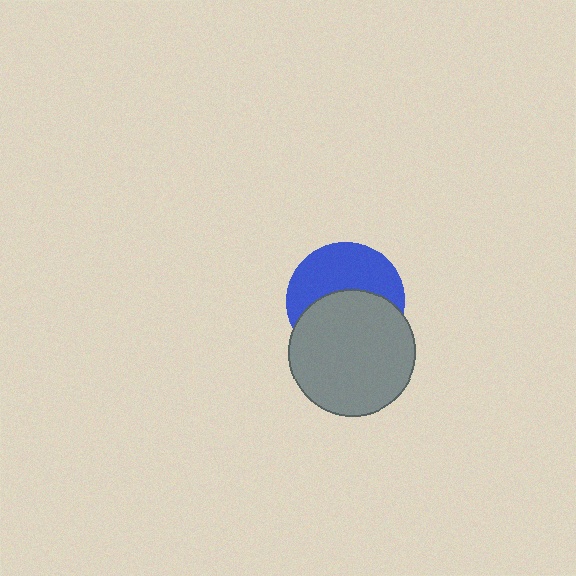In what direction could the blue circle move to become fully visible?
The blue circle could move up. That would shift it out from behind the gray circle entirely.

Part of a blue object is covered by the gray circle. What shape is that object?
It is a circle.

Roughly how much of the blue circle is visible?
About half of it is visible (roughly 48%).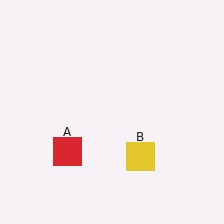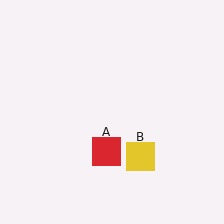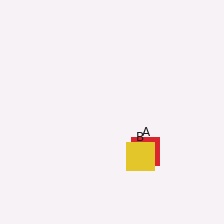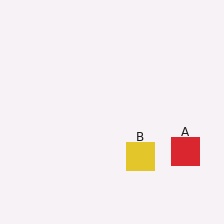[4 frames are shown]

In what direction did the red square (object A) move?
The red square (object A) moved right.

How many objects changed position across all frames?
1 object changed position: red square (object A).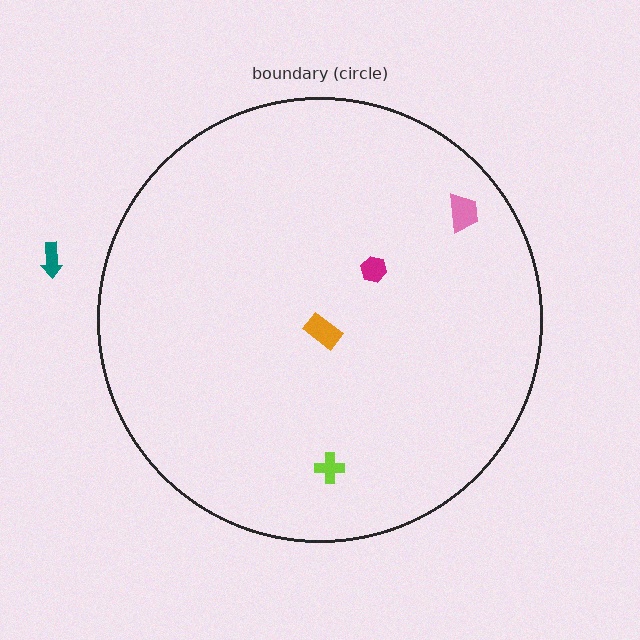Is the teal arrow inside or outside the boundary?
Outside.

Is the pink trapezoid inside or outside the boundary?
Inside.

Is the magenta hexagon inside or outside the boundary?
Inside.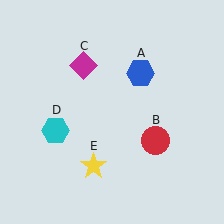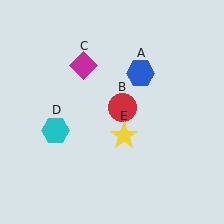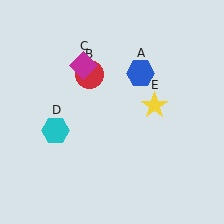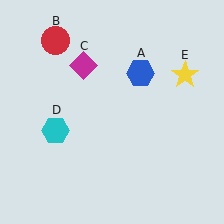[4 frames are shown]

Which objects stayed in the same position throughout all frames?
Blue hexagon (object A) and magenta diamond (object C) and cyan hexagon (object D) remained stationary.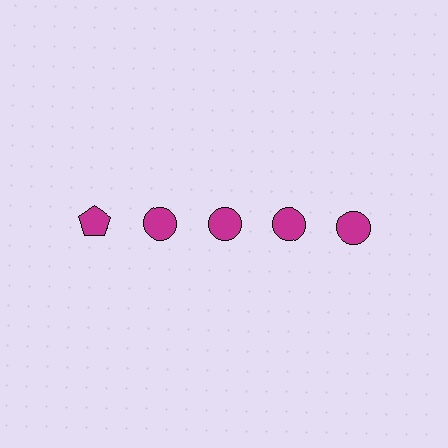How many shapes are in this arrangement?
There are 5 shapes arranged in a grid pattern.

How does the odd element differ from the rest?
It has a different shape: pentagon instead of circle.